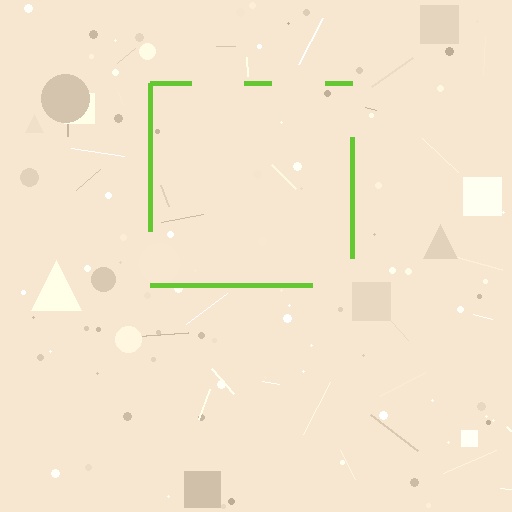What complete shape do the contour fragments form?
The contour fragments form a square.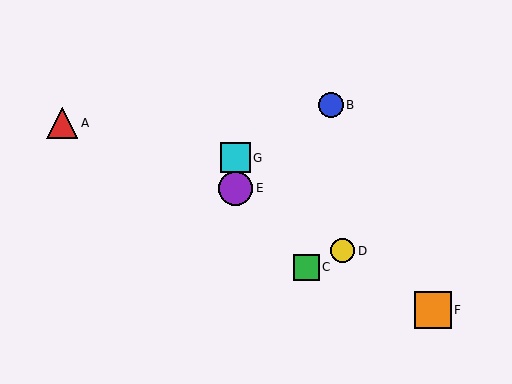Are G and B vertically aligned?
No, G is at x≈236 and B is at x≈331.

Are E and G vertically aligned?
Yes, both are at x≈236.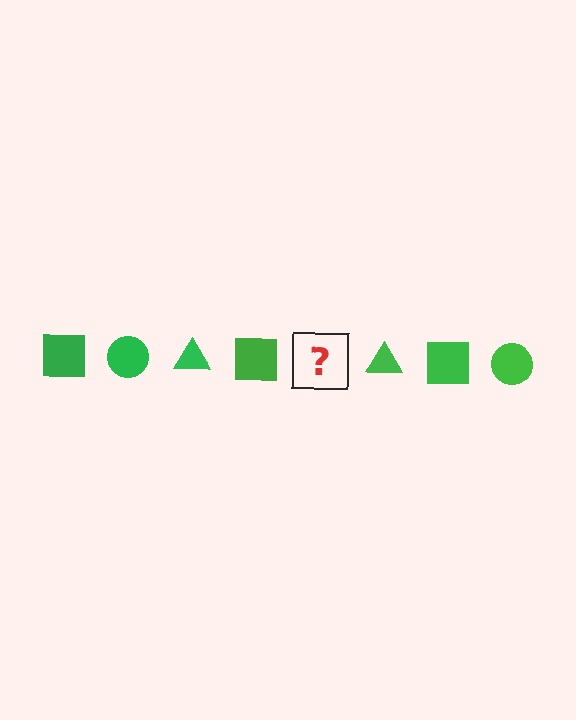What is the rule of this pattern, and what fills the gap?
The rule is that the pattern cycles through square, circle, triangle shapes in green. The gap should be filled with a green circle.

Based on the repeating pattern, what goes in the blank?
The blank should be a green circle.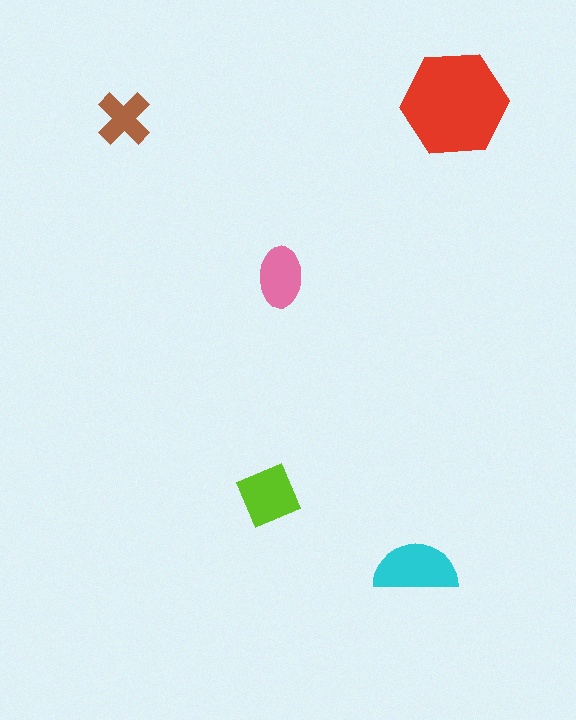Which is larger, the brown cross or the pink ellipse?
The pink ellipse.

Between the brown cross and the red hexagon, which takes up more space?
The red hexagon.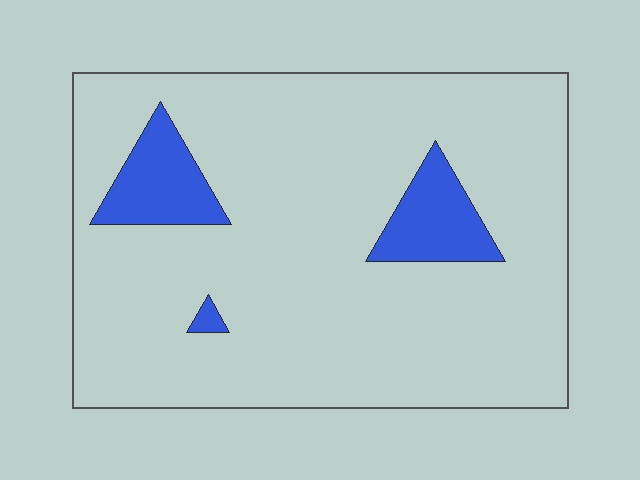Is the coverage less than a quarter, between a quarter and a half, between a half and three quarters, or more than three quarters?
Less than a quarter.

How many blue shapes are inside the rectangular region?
3.